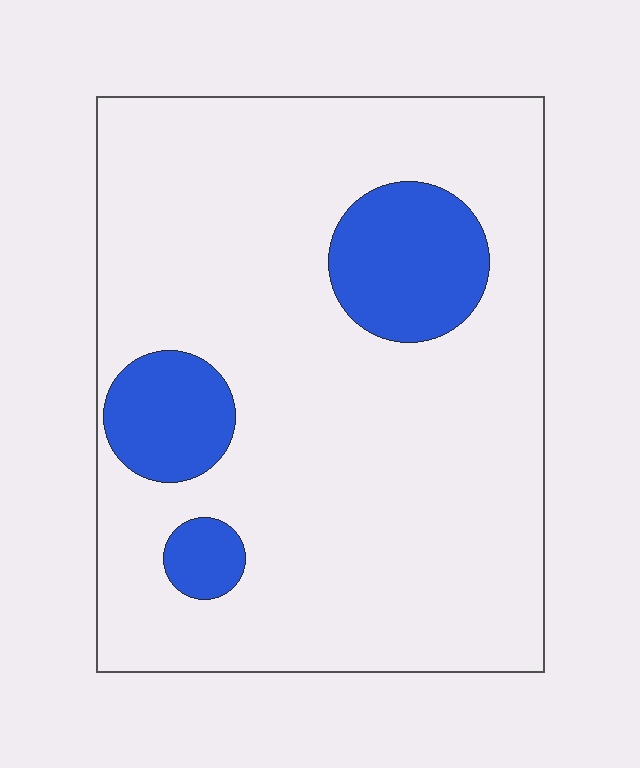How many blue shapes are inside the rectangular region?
3.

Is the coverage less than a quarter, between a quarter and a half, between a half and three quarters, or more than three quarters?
Less than a quarter.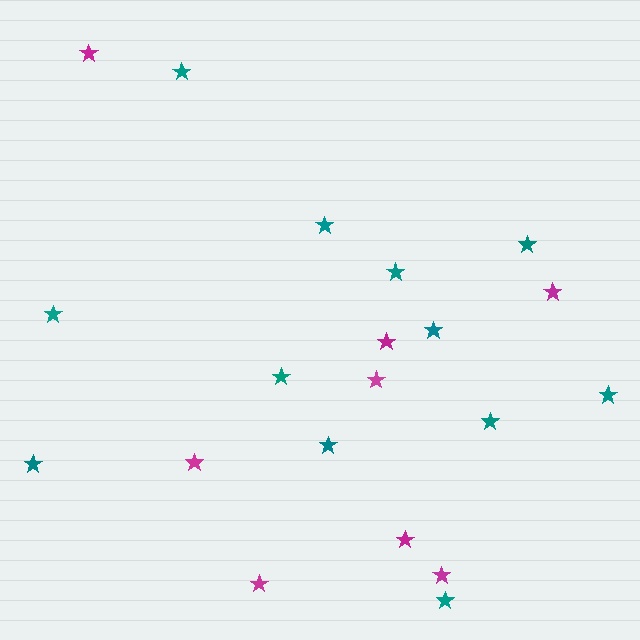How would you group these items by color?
There are 2 groups: one group of magenta stars (8) and one group of teal stars (12).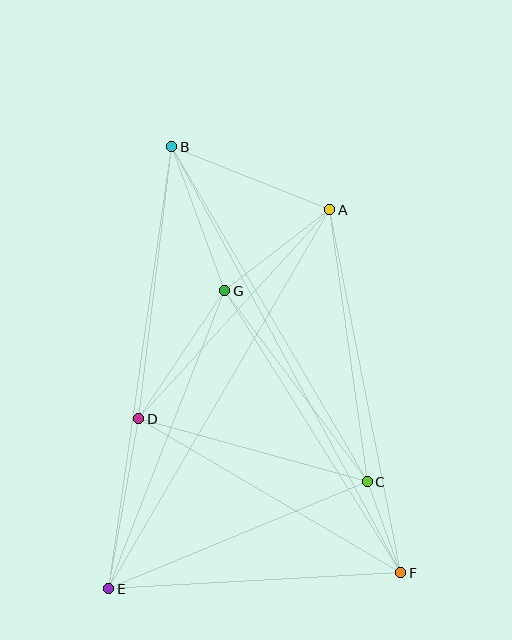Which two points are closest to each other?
Points C and F are closest to each other.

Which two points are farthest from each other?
Points B and F are farthest from each other.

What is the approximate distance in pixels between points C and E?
The distance between C and E is approximately 280 pixels.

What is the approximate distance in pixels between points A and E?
The distance between A and E is approximately 439 pixels.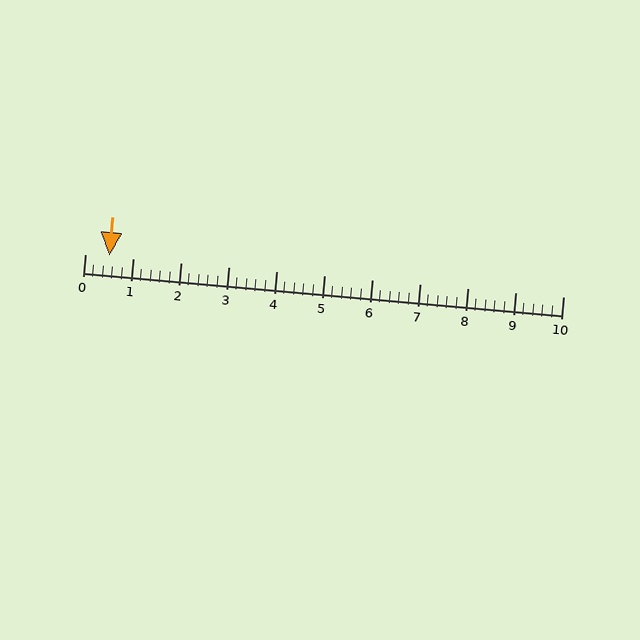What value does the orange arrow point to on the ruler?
The orange arrow points to approximately 0.5.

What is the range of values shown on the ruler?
The ruler shows values from 0 to 10.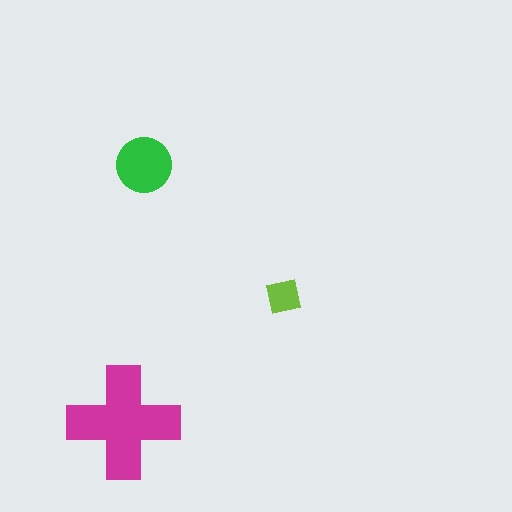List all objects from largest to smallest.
The magenta cross, the green circle, the lime square.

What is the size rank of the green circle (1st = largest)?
2nd.